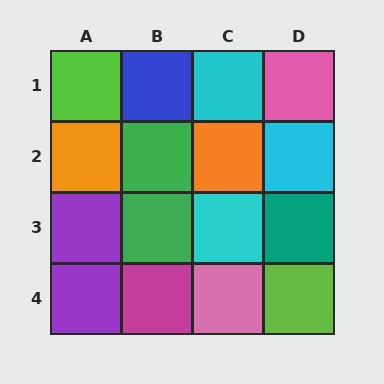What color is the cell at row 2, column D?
Cyan.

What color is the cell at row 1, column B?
Blue.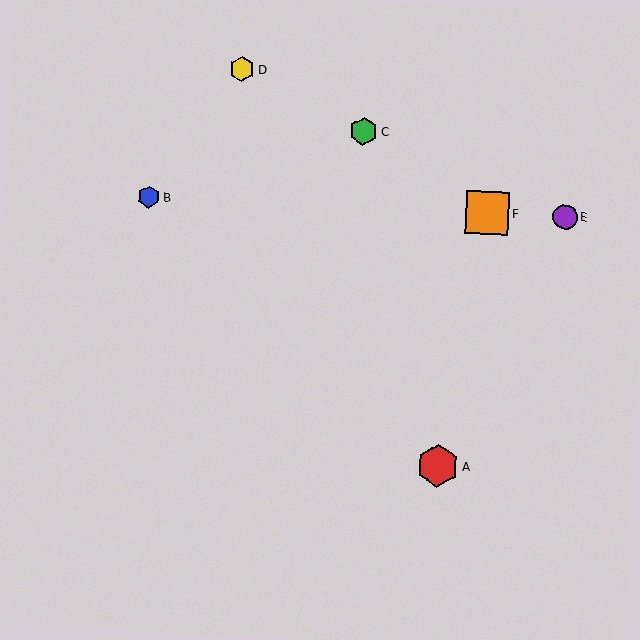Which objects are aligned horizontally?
Objects B, E, F are aligned horizontally.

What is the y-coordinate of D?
Object D is at y≈69.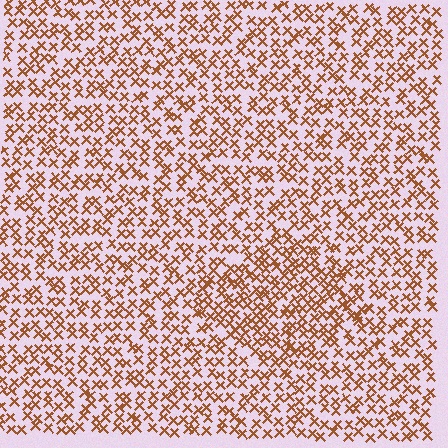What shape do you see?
I see a diamond.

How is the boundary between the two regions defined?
The boundary is defined by a change in element density (approximately 1.5x ratio). All elements are the same color, size, and shape.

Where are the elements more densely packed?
The elements are more densely packed inside the diamond boundary.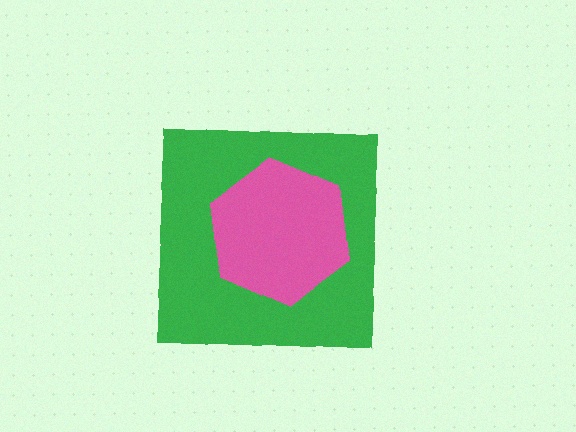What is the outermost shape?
The green square.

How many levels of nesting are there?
2.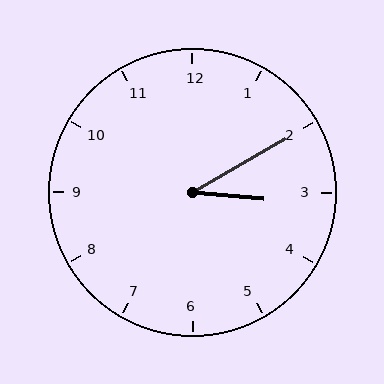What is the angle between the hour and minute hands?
Approximately 35 degrees.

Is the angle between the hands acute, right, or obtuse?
It is acute.